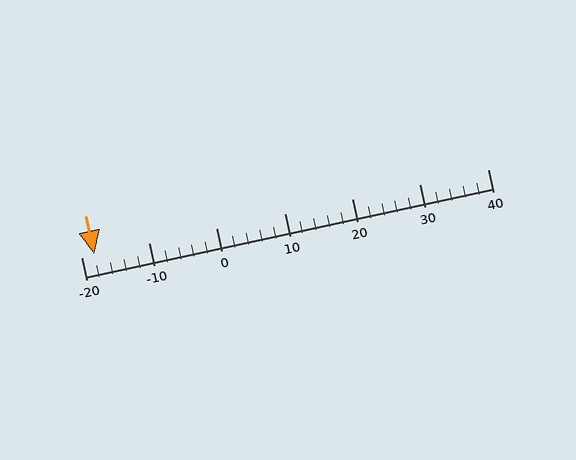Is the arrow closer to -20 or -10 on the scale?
The arrow is closer to -20.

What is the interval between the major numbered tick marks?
The major tick marks are spaced 10 units apart.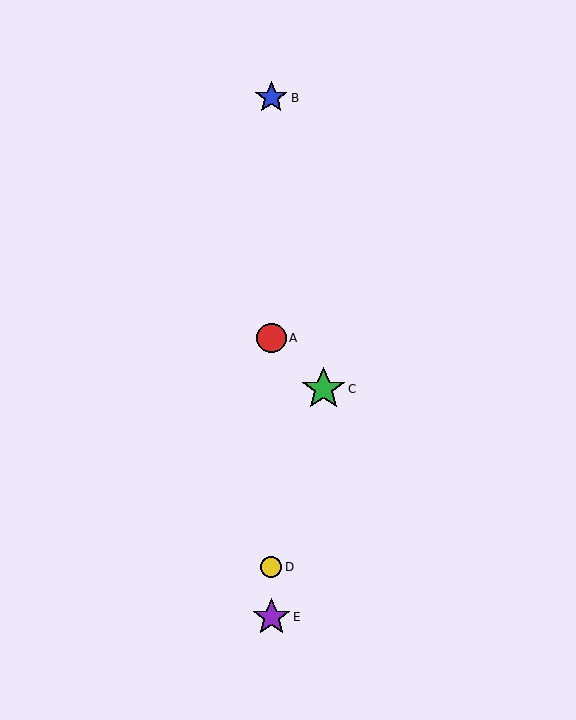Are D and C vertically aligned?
No, D is at x≈271 and C is at x≈323.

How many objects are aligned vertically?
4 objects (A, B, D, E) are aligned vertically.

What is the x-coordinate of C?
Object C is at x≈323.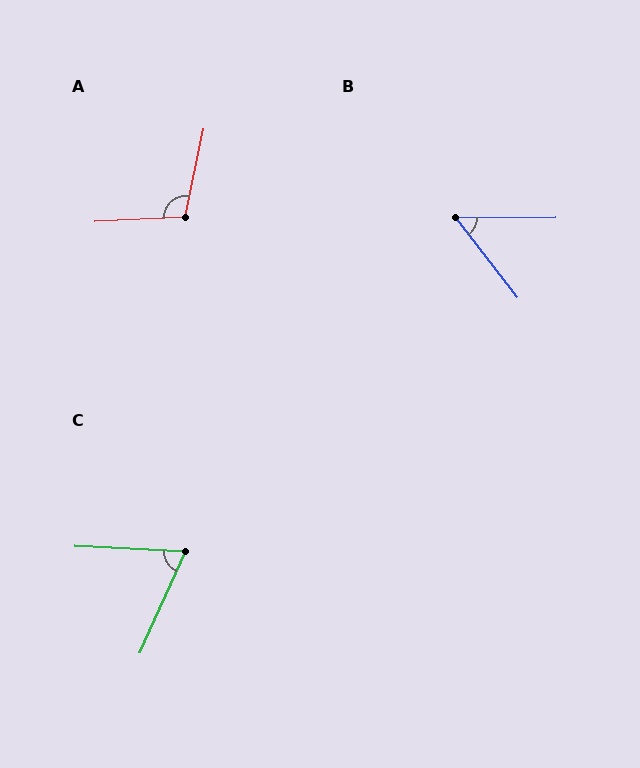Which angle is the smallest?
B, at approximately 52 degrees.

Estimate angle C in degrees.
Approximately 69 degrees.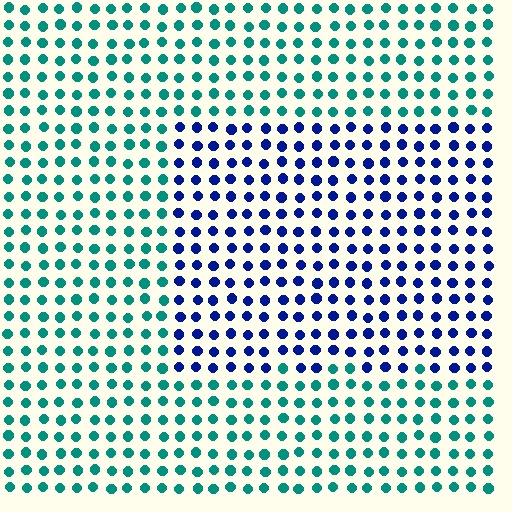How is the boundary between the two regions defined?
The boundary is defined purely by a slight shift in hue (about 60 degrees). Spacing, size, and orientation are identical on both sides.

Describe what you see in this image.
The image is filled with small teal elements in a uniform arrangement. A rectangle-shaped region is visible where the elements are tinted to a slightly different hue, forming a subtle color boundary.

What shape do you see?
I see a rectangle.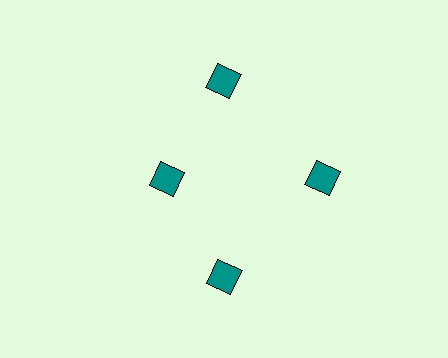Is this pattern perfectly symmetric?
No. The 4 teal diamonds are arranged in a ring, but one element near the 9 o'clock position is pulled inward toward the center, breaking the 4-fold rotational symmetry.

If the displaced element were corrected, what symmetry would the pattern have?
It would have 4-fold rotational symmetry — the pattern would map onto itself every 90 degrees.